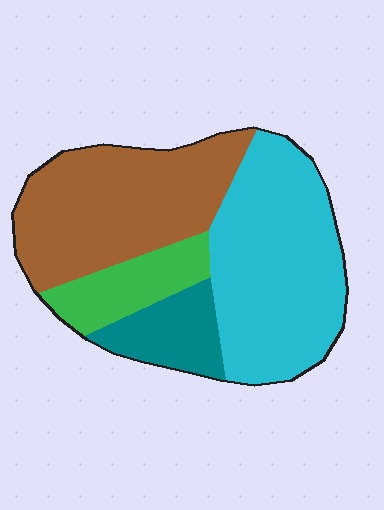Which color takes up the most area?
Cyan, at roughly 40%.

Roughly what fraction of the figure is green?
Green covers 12% of the figure.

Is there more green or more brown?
Brown.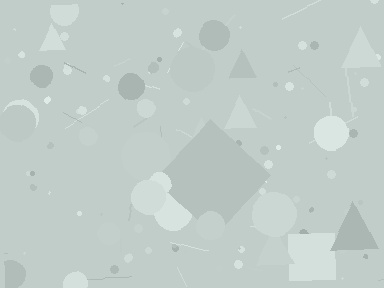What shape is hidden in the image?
A diamond is hidden in the image.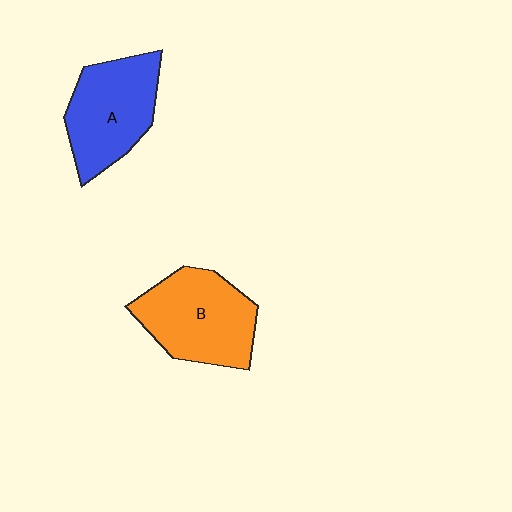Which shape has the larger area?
Shape B (orange).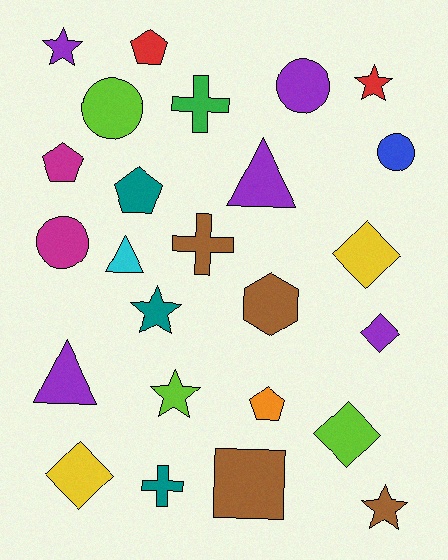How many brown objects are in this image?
There are 4 brown objects.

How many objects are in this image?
There are 25 objects.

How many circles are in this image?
There are 4 circles.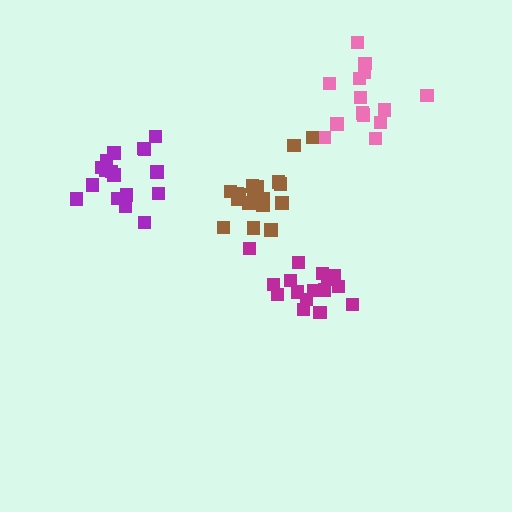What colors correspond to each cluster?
The clusters are colored: pink, magenta, purple, brown.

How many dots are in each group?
Group 1: 14 dots, Group 2: 16 dots, Group 3: 17 dots, Group 4: 18 dots (65 total).